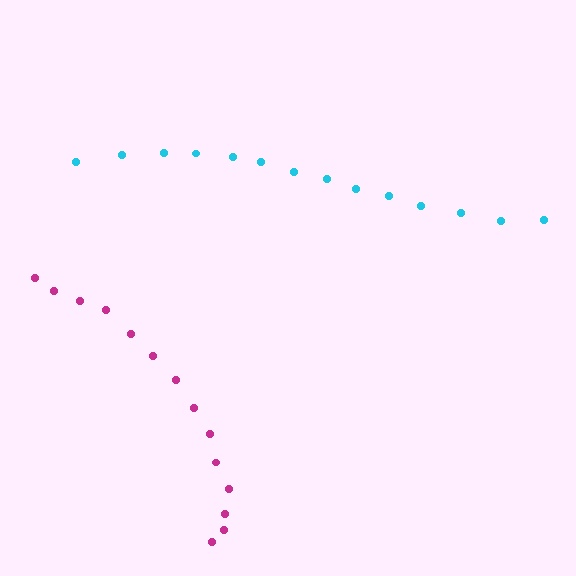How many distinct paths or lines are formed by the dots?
There are 2 distinct paths.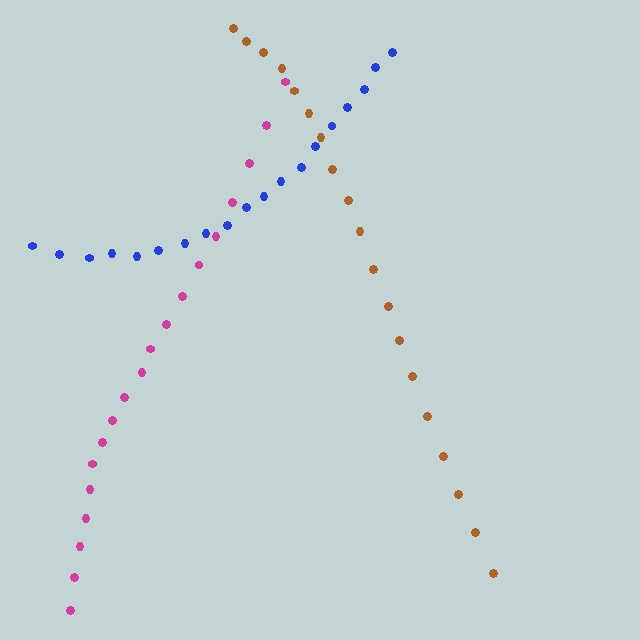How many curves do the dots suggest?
There are 3 distinct paths.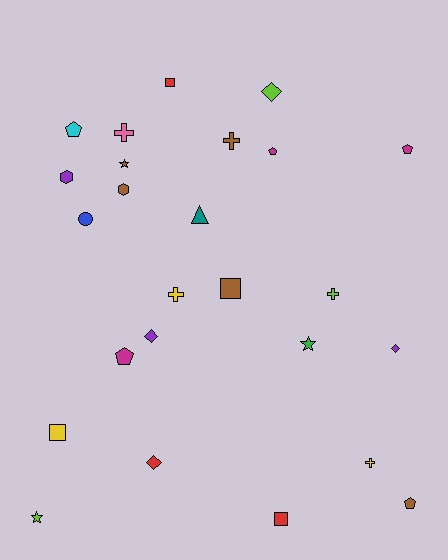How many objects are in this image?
There are 25 objects.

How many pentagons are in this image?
There are 5 pentagons.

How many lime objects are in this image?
There are 3 lime objects.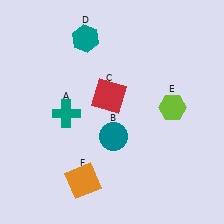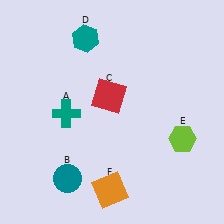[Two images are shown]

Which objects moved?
The objects that moved are: the teal circle (B), the lime hexagon (E), the orange square (F).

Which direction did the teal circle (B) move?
The teal circle (B) moved left.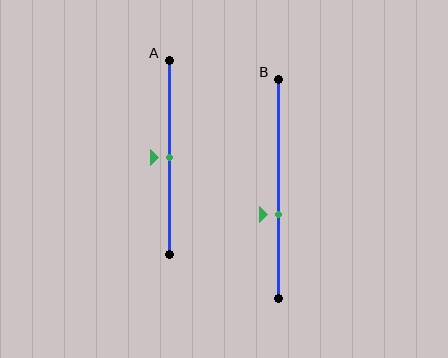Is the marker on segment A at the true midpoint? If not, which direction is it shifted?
Yes, the marker on segment A is at the true midpoint.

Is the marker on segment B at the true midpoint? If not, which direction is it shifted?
No, the marker on segment B is shifted downward by about 12% of the segment length.